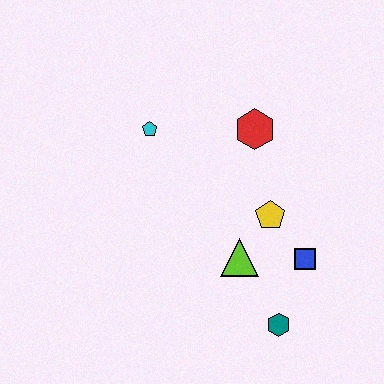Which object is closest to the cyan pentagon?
The red hexagon is closest to the cyan pentagon.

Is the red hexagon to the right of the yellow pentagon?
No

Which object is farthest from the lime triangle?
The cyan pentagon is farthest from the lime triangle.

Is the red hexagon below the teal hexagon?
No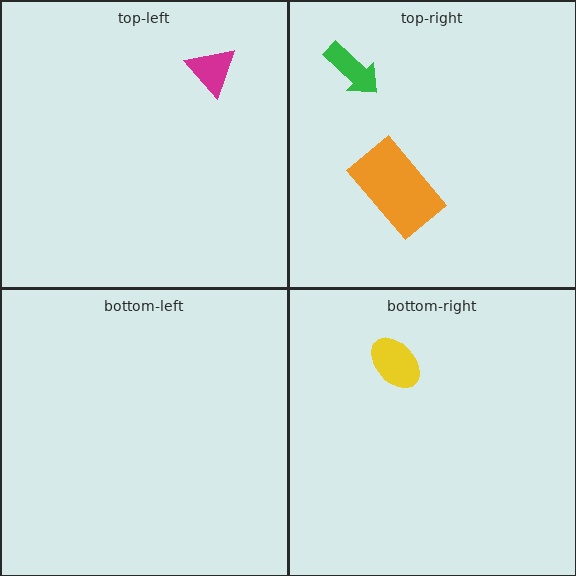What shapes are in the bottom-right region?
The yellow ellipse.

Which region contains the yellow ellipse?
The bottom-right region.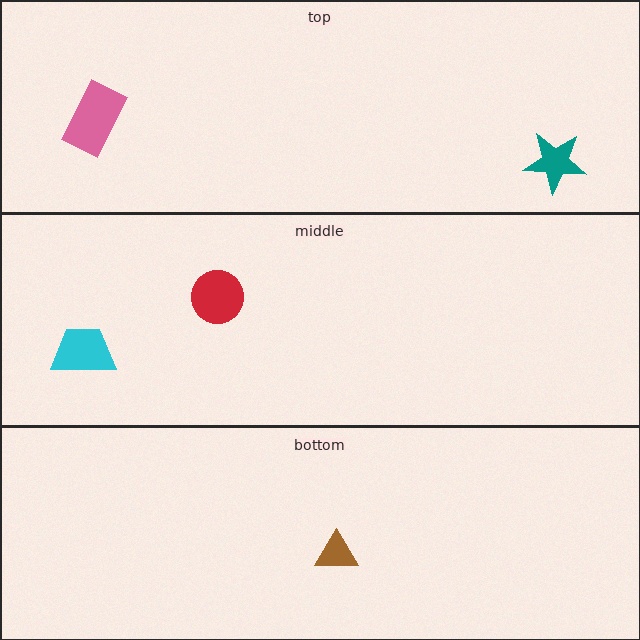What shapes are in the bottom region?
The brown triangle.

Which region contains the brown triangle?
The bottom region.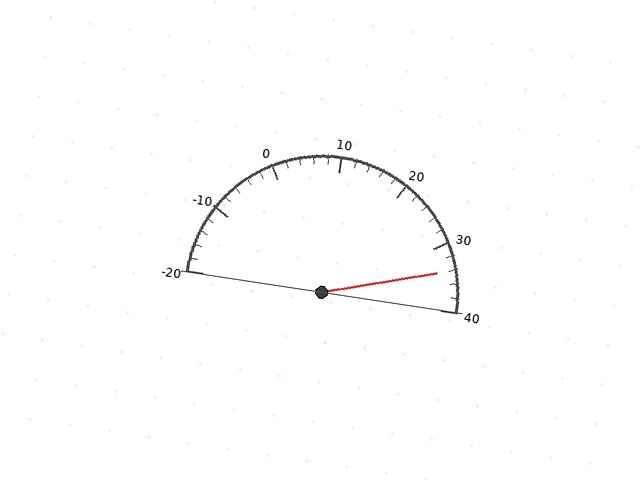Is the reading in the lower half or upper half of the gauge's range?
The reading is in the upper half of the range (-20 to 40).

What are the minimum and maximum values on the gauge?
The gauge ranges from -20 to 40.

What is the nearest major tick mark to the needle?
The nearest major tick mark is 30.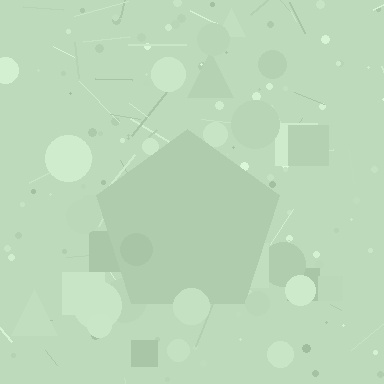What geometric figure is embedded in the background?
A pentagon is embedded in the background.